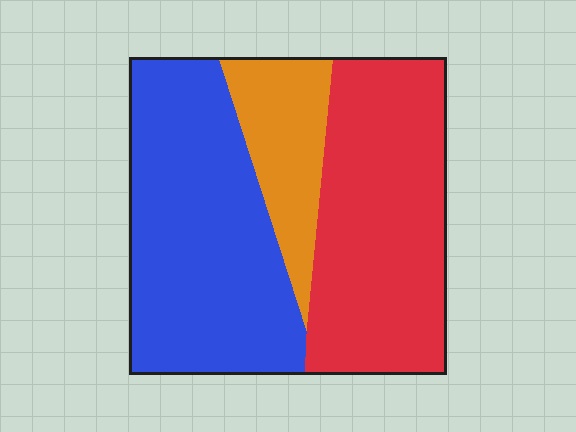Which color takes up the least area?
Orange, at roughly 15%.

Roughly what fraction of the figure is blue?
Blue covers 44% of the figure.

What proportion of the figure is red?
Red covers roughly 40% of the figure.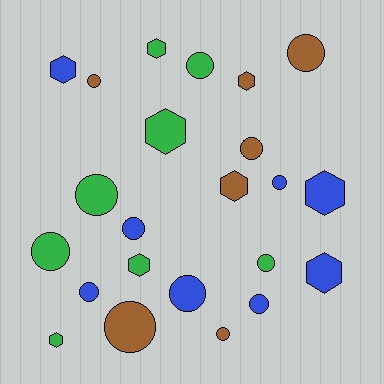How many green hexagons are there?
There are 4 green hexagons.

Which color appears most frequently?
Blue, with 8 objects.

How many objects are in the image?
There are 23 objects.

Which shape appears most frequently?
Circle, with 14 objects.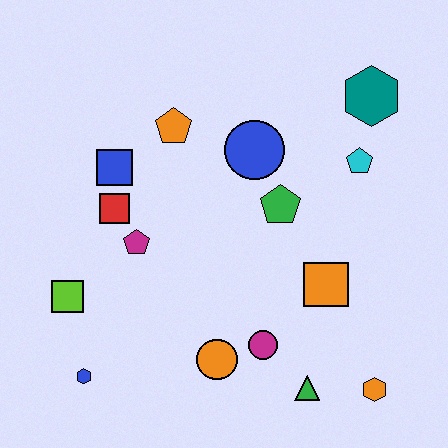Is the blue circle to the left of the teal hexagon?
Yes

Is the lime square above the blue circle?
No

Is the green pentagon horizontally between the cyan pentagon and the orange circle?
Yes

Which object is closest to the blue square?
The red square is closest to the blue square.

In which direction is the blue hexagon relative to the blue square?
The blue hexagon is below the blue square.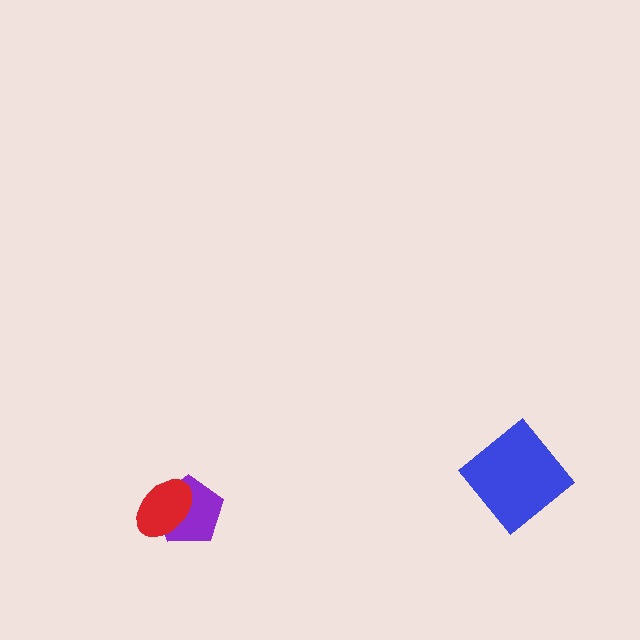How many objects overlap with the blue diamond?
0 objects overlap with the blue diamond.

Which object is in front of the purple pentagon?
The red ellipse is in front of the purple pentagon.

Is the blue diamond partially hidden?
No, no other shape covers it.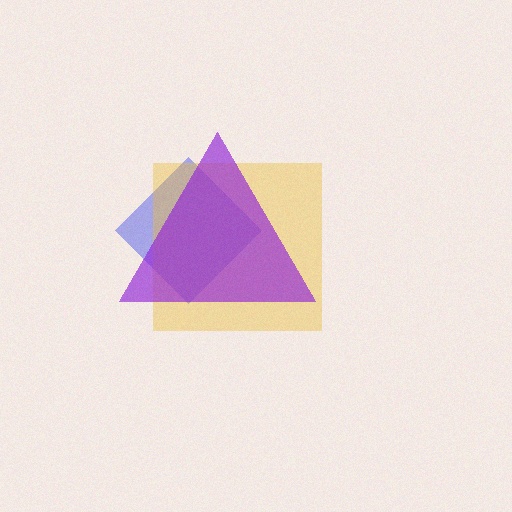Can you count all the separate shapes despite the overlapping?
Yes, there are 3 separate shapes.